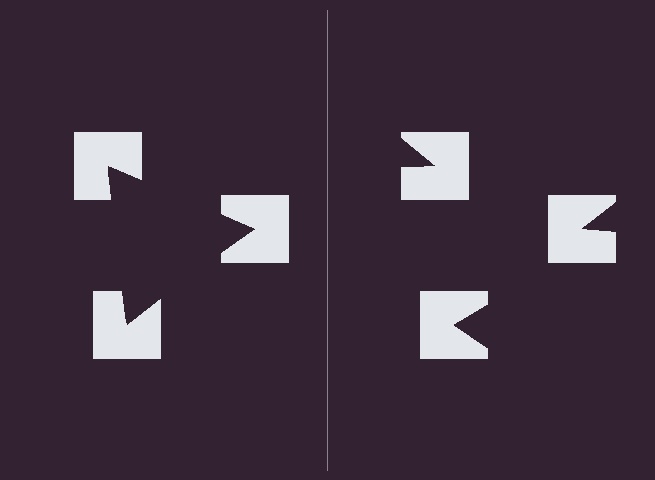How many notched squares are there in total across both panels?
6 — 3 on each side.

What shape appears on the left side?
An illusory triangle.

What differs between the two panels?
The notched squares are positioned identically on both sides; only the wedge orientations differ. On the left they align to a triangle; on the right they are misaligned.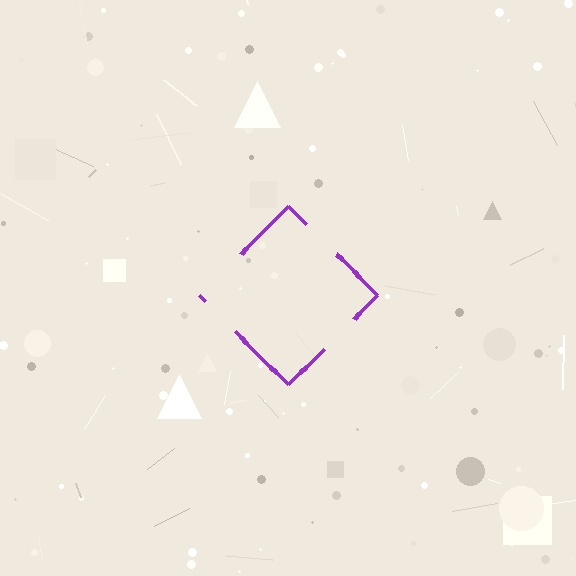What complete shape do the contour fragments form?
The contour fragments form a diamond.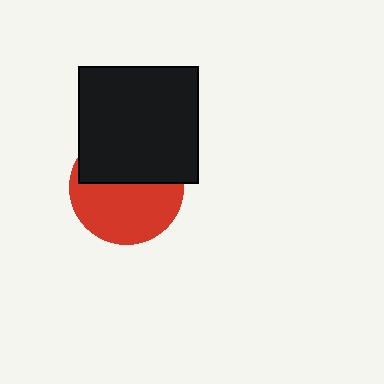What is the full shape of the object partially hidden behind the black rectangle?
The partially hidden object is a red circle.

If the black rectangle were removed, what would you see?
You would see the complete red circle.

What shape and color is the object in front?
The object in front is a black rectangle.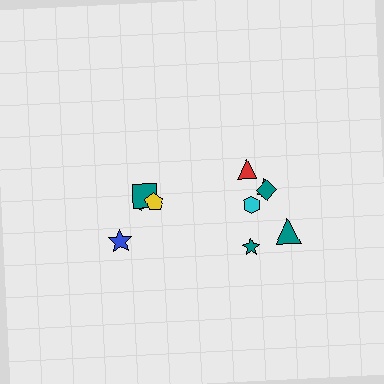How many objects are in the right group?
There are 6 objects.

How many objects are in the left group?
There are 4 objects.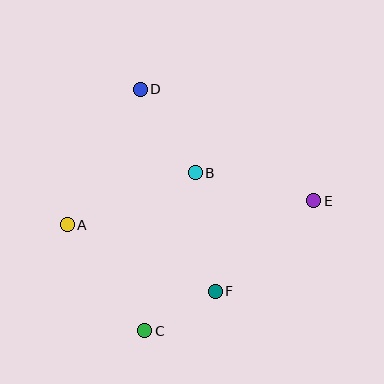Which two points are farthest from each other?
Points A and E are farthest from each other.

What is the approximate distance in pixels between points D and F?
The distance between D and F is approximately 215 pixels.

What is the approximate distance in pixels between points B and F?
The distance between B and F is approximately 120 pixels.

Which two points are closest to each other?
Points C and F are closest to each other.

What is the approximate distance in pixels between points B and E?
The distance between B and E is approximately 121 pixels.